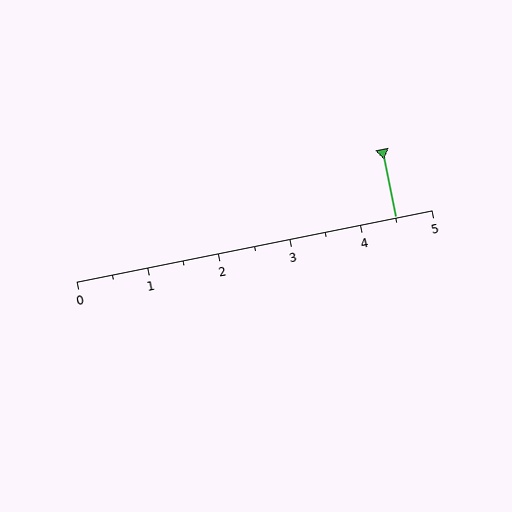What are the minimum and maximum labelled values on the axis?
The axis runs from 0 to 5.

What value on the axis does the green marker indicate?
The marker indicates approximately 4.5.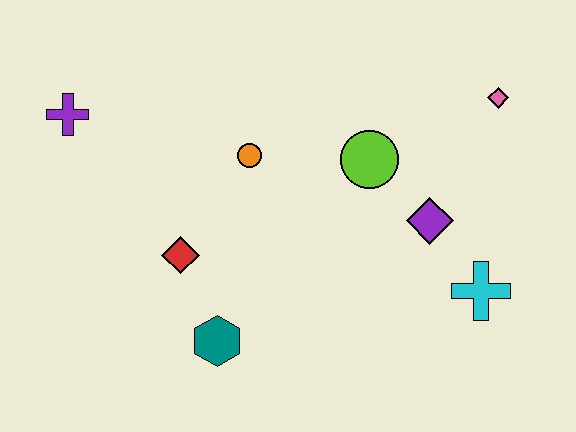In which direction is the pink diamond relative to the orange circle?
The pink diamond is to the right of the orange circle.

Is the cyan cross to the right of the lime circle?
Yes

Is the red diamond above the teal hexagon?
Yes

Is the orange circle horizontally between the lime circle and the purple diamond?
No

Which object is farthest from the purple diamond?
The purple cross is farthest from the purple diamond.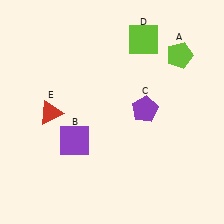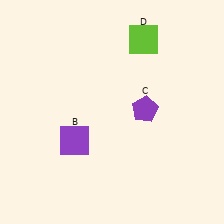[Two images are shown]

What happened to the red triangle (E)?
The red triangle (E) was removed in Image 2. It was in the bottom-left area of Image 1.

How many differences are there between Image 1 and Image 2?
There are 2 differences between the two images.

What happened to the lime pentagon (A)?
The lime pentagon (A) was removed in Image 2. It was in the top-right area of Image 1.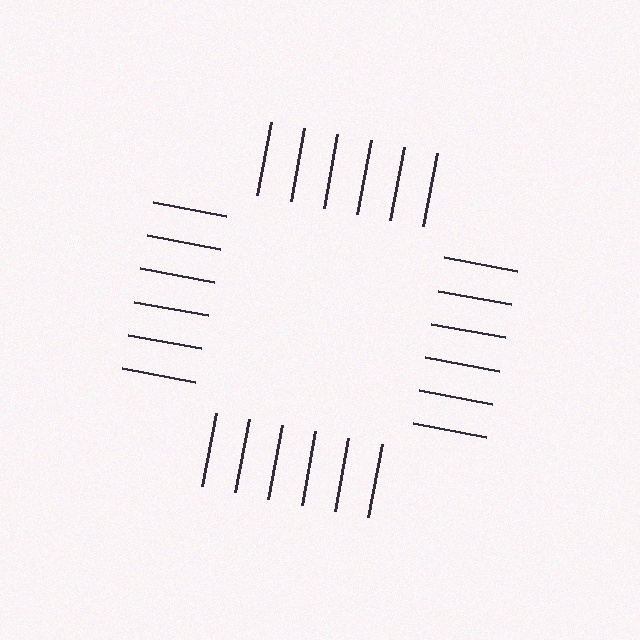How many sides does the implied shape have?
4 sides — the line-ends trace a square.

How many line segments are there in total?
24 — 6 along each of the 4 edges.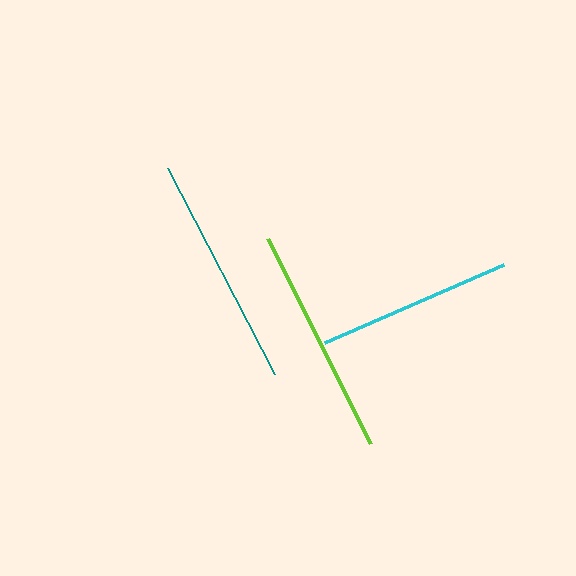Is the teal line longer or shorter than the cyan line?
The teal line is longer than the cyan line.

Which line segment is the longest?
The teal line is the longest at approximately 233 pixels.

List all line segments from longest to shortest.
From longest to shortest: teal, lime, cyan.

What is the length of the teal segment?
The teal segment is approximately 233 pixels long.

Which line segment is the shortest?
The cyan line is the shortest at approximately 195 pixels.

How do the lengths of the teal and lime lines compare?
The teal and lime lines are approximately the same length.